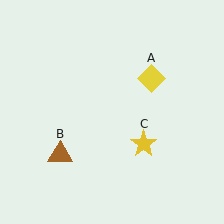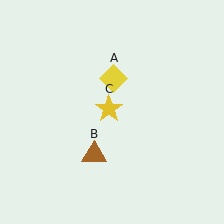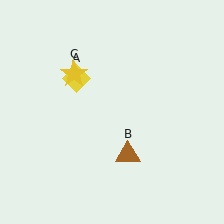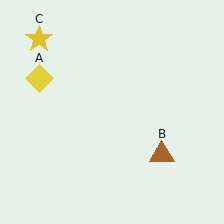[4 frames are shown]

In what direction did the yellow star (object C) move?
The yellow star (object C) moved up and to the left.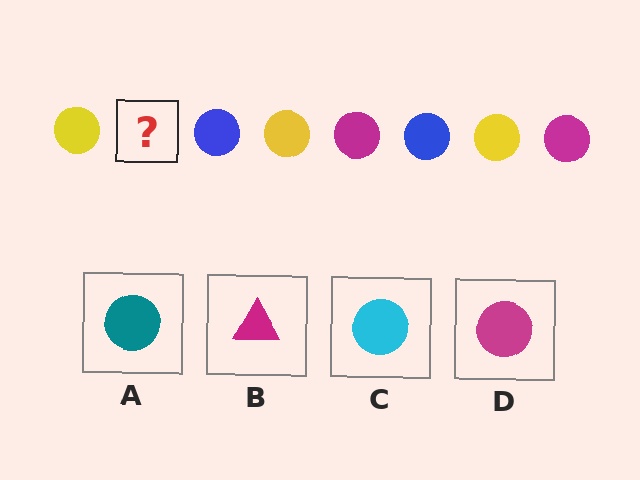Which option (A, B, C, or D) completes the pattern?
D.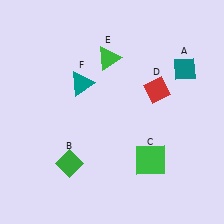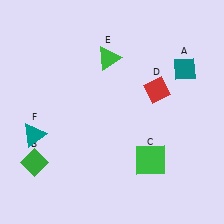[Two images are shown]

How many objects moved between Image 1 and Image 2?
2 objects moved between the two images.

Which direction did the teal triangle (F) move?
The teal triangle (F) moved down.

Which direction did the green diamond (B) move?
The green diamond (B) moved left.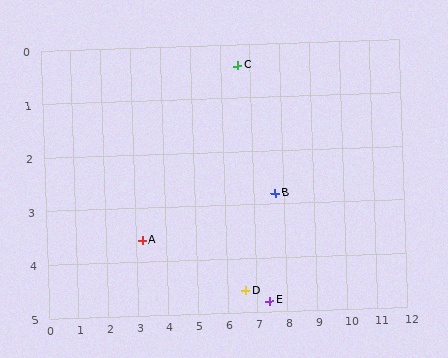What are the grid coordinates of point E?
Point E is at approximately (7.4, 4.8).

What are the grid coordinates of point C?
Point C is at approximately (6.6, 0.4).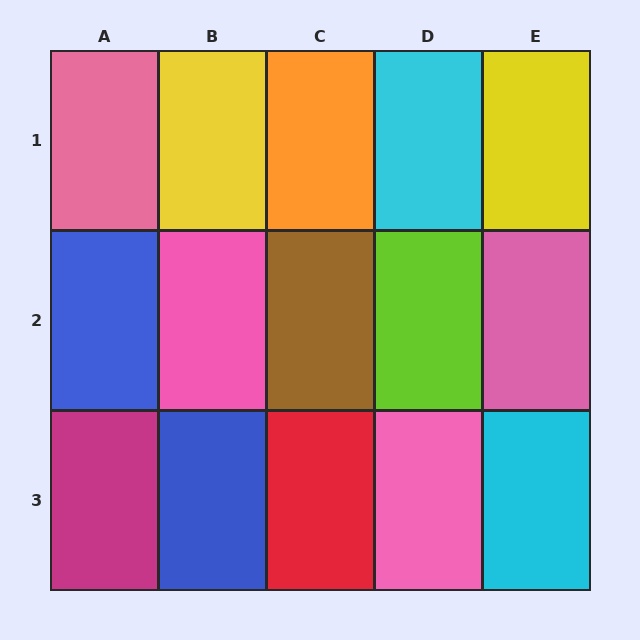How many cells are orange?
1 cell is orange.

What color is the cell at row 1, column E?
Yellow.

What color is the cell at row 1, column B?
Yellow.